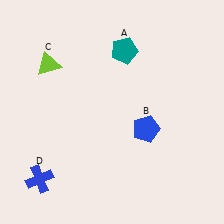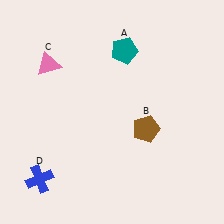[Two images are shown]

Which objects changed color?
B changed from blue to brown. C changed from lime to pink.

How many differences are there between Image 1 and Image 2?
There are 2 differences between the two images.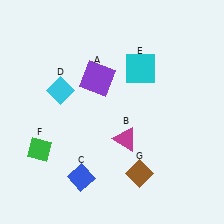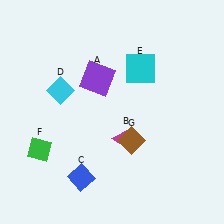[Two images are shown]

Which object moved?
The brown diamond (G) moved up.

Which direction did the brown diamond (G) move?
The brown diamond (G) moved up.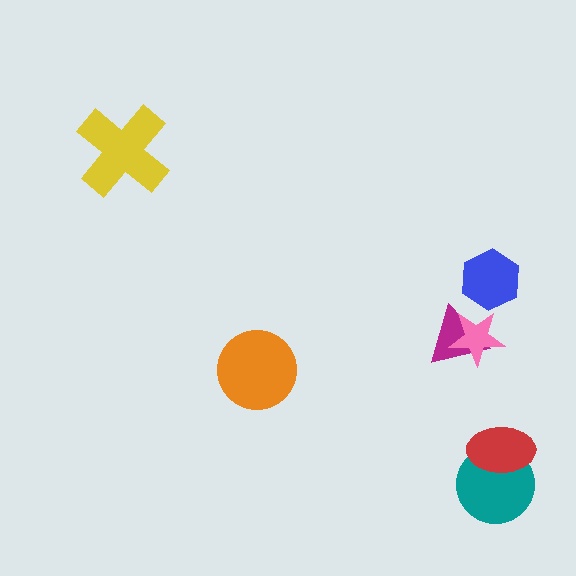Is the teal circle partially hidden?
Yes, it is partially covered by another shape.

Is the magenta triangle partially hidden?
Yes, it is partially covered by another shape.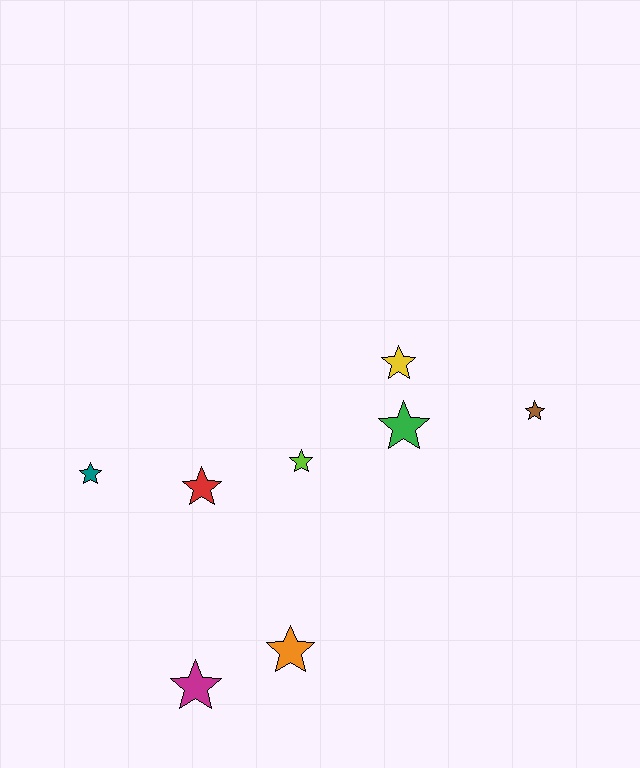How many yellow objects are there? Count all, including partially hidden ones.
There is 1 yellow object.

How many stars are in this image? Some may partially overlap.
There are 8 stars.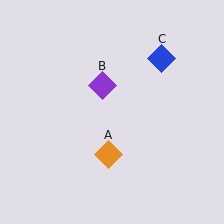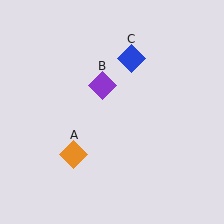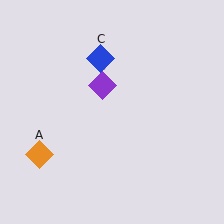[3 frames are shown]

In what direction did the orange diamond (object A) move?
The orange diamond (object A) moved left.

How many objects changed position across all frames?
2 objects changed position: orange diamond (object A), blue diamond (object C).